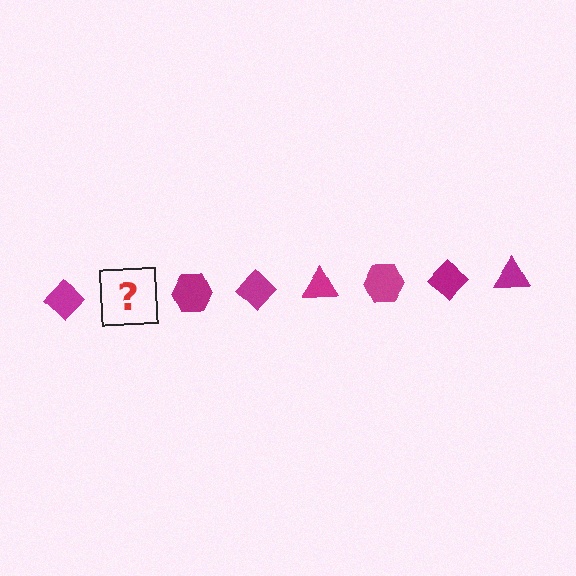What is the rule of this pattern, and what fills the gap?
The rule is that the pattern cycles through diamond, triangle, hexagon shapes in magenta. The gap should be filled with a magenta triangle.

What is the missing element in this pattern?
The missing element is a magenta triangle.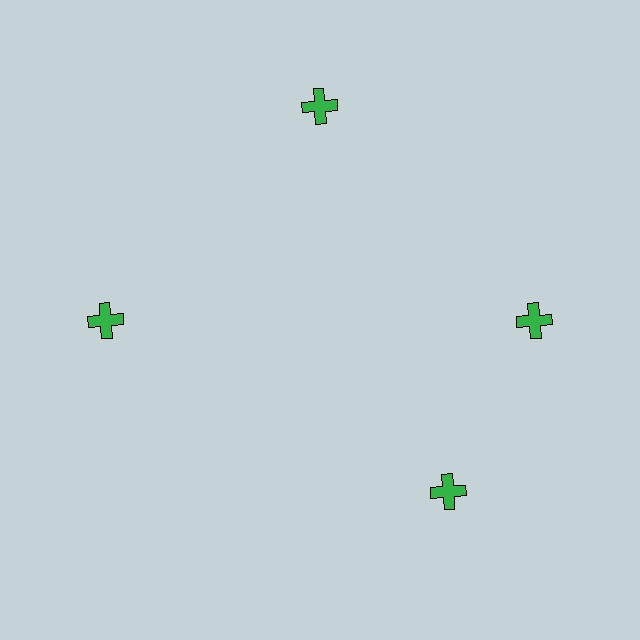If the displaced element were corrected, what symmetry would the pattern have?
It would have 4-fold rotational symmetry — the pattern would map onto itself every 90 degrees.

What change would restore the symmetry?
The symmetry would be restored by rotating it back into even spacing with its neighbors so that all 4 crosses sit at equal angles and equal distance from the center.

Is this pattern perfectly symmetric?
No. The 4 green crosses are arranged in a ring, but one element near the 6 o'clock position is rotated out of alignment along the ring, breaking the 4-fold rotational symmetry.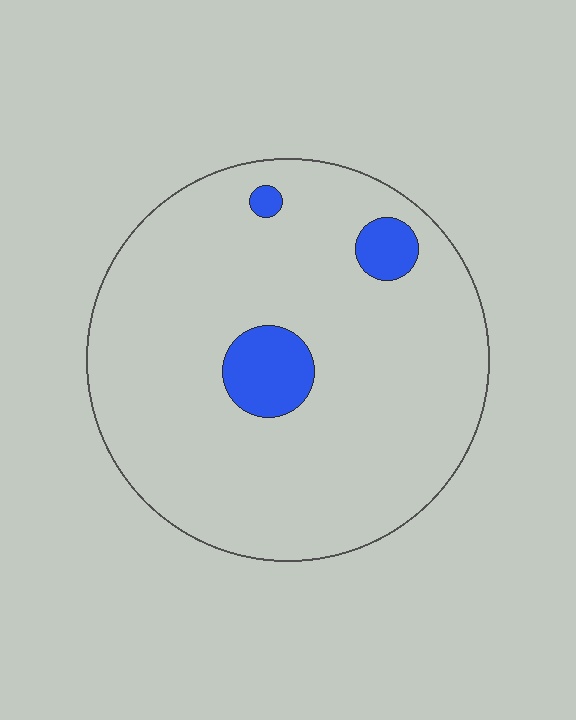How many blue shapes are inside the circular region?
3.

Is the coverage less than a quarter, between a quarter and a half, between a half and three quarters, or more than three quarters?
Less than a quarter.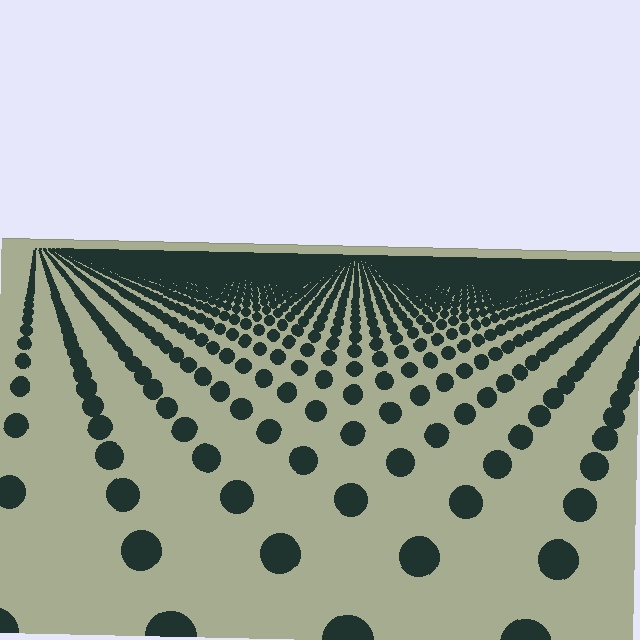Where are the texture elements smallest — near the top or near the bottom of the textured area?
Near the top.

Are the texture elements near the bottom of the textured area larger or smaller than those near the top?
Larger. Near the bottom, elements are closer to the viewer and appear at a bigger on-screen size.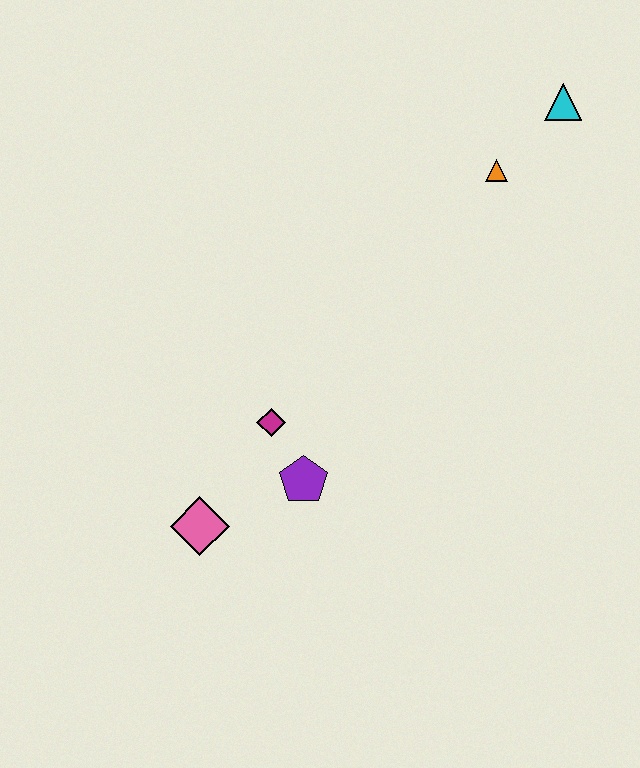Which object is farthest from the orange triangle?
The pink diamond is farthest from the orange triangle.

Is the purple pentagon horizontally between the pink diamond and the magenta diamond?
No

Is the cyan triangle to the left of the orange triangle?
No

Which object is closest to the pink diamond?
The purple pentagon is closest to the pink diamond.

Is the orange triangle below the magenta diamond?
No